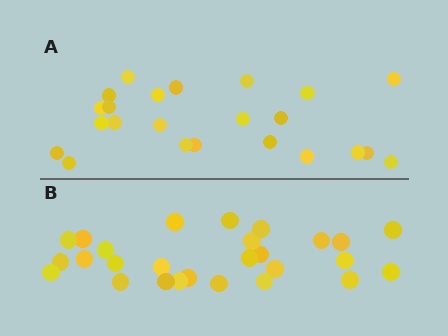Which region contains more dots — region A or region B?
Region B (the bottom region) has more dots.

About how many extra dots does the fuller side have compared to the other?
Region B has about 4 more dots than region A.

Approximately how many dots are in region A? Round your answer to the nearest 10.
About 20 dots. (The exact count is 23, which rounds to 20.)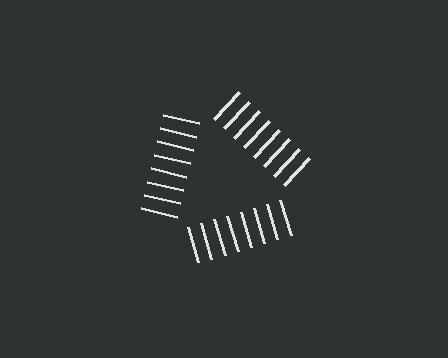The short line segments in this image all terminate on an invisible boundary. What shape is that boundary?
An illusory triangle — the line segments terminate on its edges but no continuous stroke is drawn.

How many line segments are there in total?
24 — 8 along each of the 3 edges.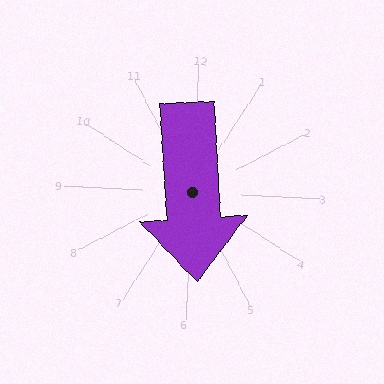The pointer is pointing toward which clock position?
Roughly 6 o'clock.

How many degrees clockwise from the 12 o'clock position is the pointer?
Approximately 174 degrees.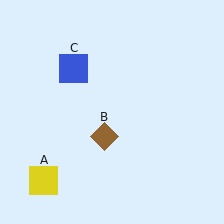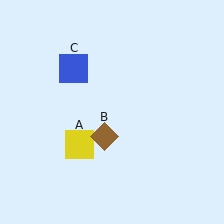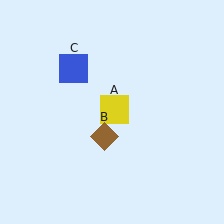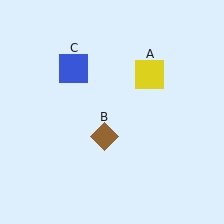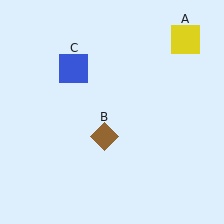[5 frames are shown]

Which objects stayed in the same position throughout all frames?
Brown diamond (object B) and blue square (object C) remained stationary.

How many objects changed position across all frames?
1 object changed position: yellow square (object A).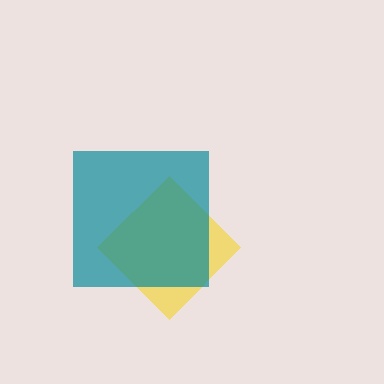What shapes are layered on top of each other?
The layered shapes are: a yellow diamond, a teal square.